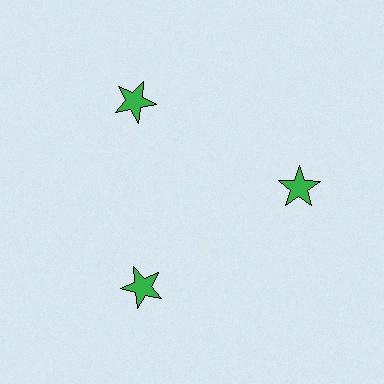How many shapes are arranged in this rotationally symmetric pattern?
There are 3 shapes, arranged in 3 groups of 1.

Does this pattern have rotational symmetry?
Yes, this pattern has 3-fold rotational symmetry. It looks the same after rotating 120 degrees around the center.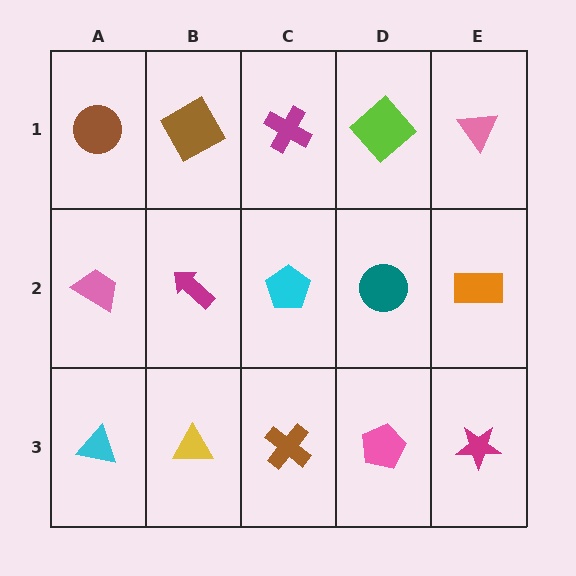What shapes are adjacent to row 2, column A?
A brown circle (row 1, column A), a cyan triangle (row 3, column A), a magenta arrow (row 2, column B).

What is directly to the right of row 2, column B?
A cyan pentagon.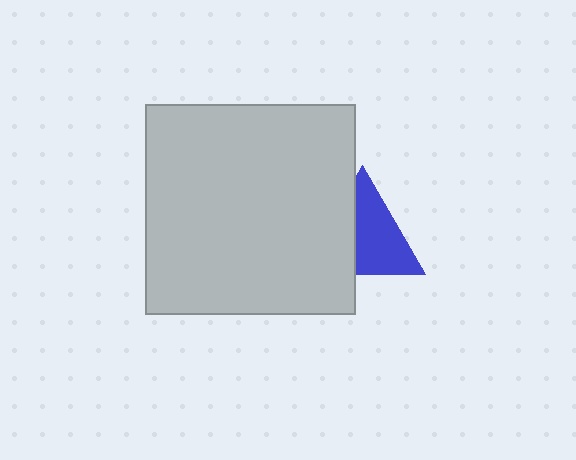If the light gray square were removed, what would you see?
You would see the complete blue triangle.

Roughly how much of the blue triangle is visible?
About half of it is visible (roughly 60%).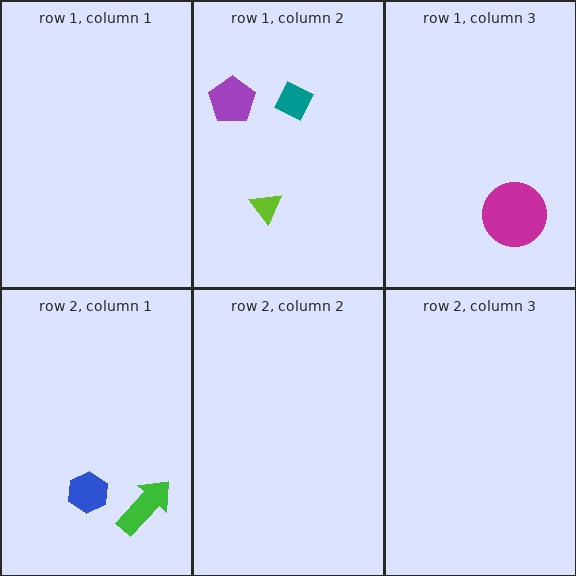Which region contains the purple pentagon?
The row 1, column 2 region.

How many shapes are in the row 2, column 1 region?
2.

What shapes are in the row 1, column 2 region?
The teal diamond, the purple pentagon, the lime triangle.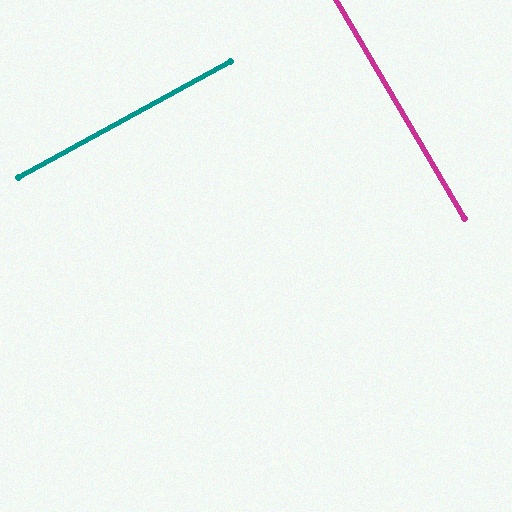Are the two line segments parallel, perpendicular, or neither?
Perpendicular — they meet at approximately 88°.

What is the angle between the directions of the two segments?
Approximately 88 degrees.